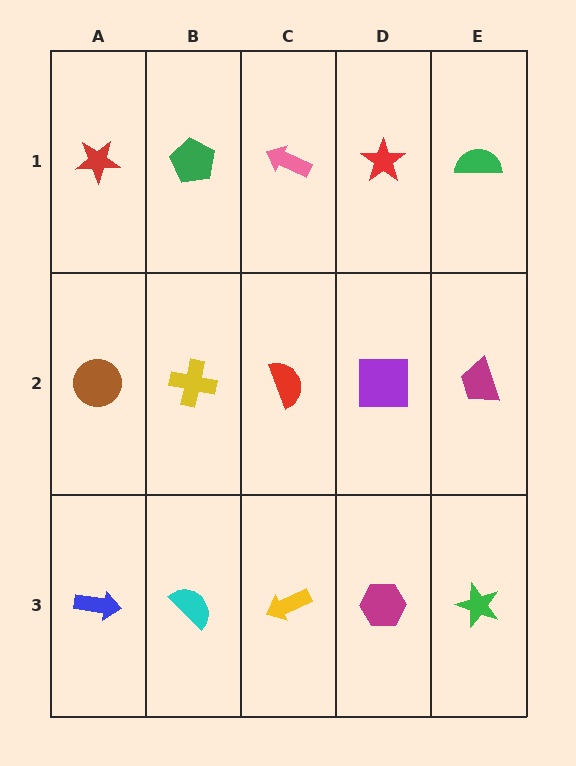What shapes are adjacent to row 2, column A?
A red star (row 1, column A), a blue arrow (row 3, column A), a yellow cross (row 2, column B).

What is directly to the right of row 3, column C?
A magenta hexagon.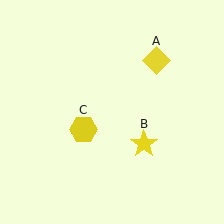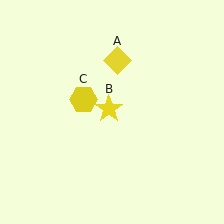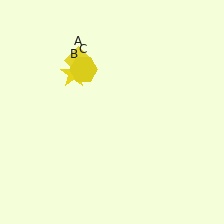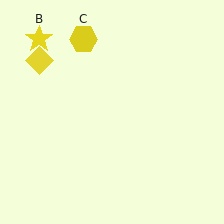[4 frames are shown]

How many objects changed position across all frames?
3 objects changed position: yellow diamond (object A), yellow star (object B), yellow hexagon (object C).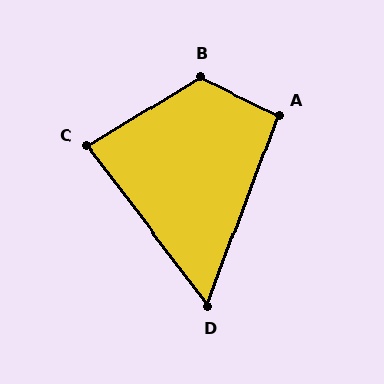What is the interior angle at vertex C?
Approximately 84 degrees (acute).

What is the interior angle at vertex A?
Approximately 96 degrees (obtuse).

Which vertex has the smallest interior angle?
D, at approximately 58 degrees.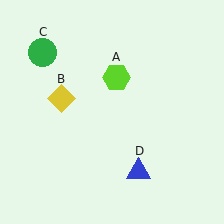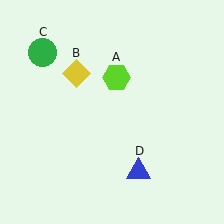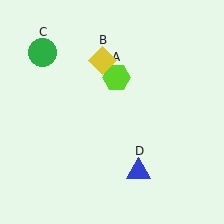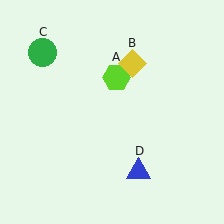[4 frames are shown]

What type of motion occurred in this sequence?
The yellow diamond (object B) rotated clockwise around the center of the scene.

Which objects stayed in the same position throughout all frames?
Lime hexagon (object A) and green circle (object C) and blue triangle (object D) remained stationary.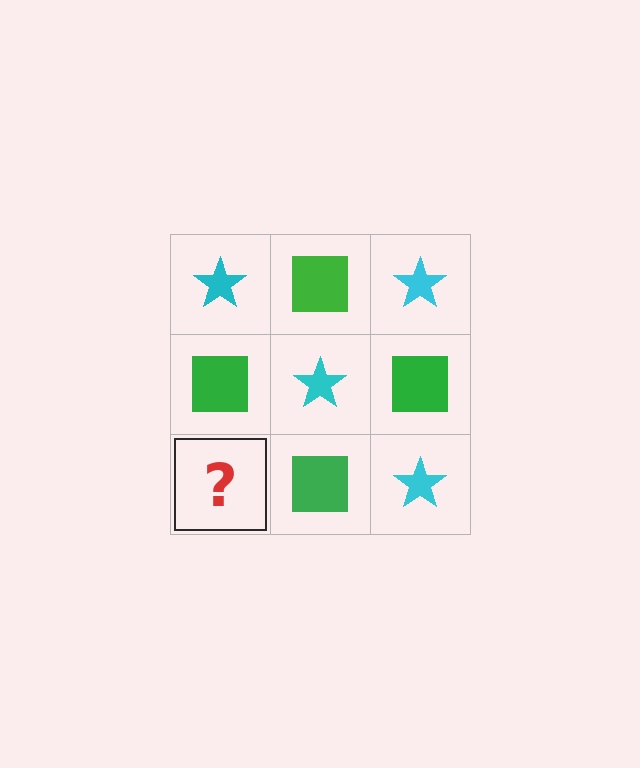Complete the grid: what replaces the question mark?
The question mark should be replaced with a cyan star.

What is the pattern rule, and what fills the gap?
The rule is that it alternates cyan star and green square in a checkerboard pattern. The gap should be filled with a cyan star.